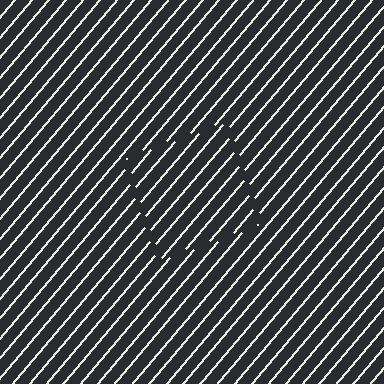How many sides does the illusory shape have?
4 sides — the line-ends trace a square.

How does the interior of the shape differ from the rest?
The interior of the shape contains the same grating, shifted by half a period — the contour is defined by the phase discontinuity where line-ends from the inner and outer gratings abut.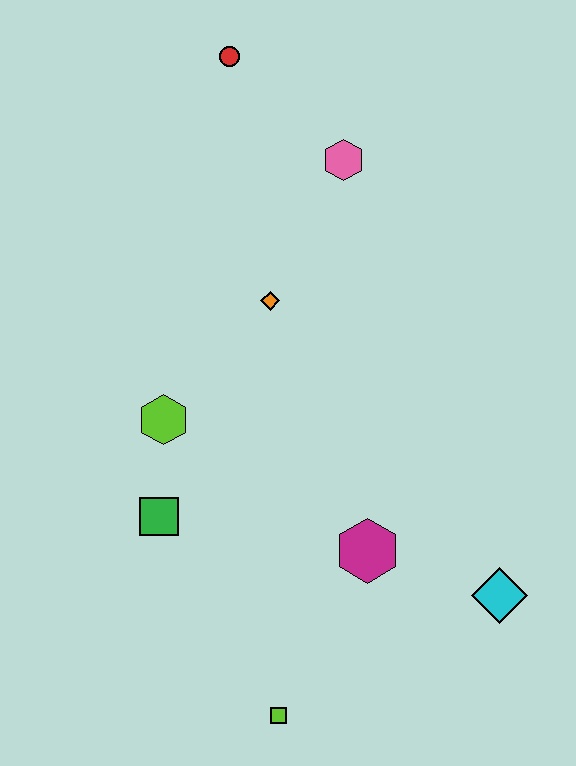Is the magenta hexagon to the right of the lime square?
Yes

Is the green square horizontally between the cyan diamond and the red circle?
No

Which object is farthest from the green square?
The red circle is farthest from the green square.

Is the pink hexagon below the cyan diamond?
No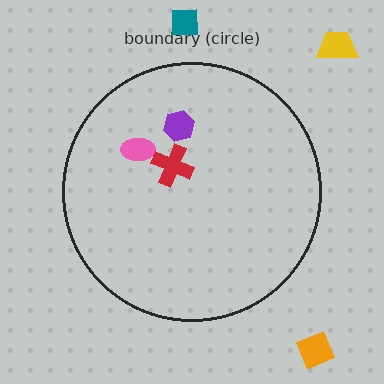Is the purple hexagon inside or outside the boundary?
Inside.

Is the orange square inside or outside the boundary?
Outside.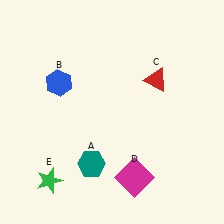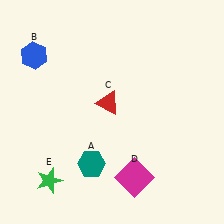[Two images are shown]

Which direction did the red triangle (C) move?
The red triangle (C) moved left.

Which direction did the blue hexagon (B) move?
The blue hexagon (B) moved up.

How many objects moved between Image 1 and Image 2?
2 objects moved between the two images.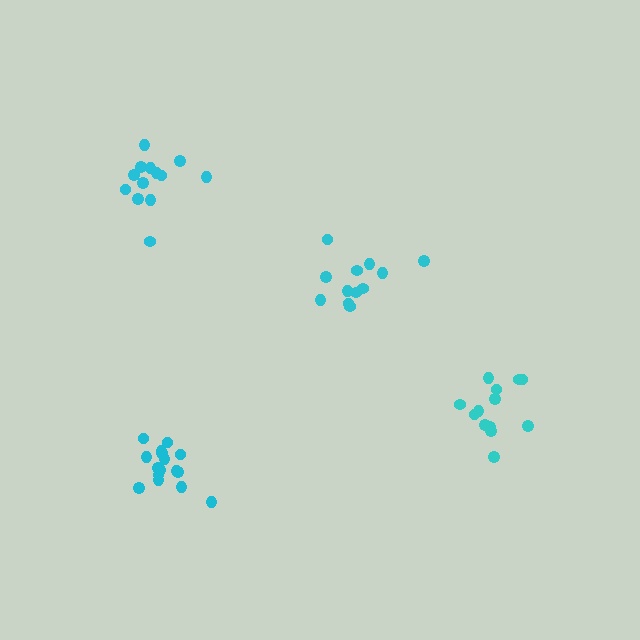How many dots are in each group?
Group 1: 13 dots, Group 2: 13 dots, Group 3: 16 dots, Group 4: 12 dots (54 total).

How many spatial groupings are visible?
There are 4 spatial groupings.